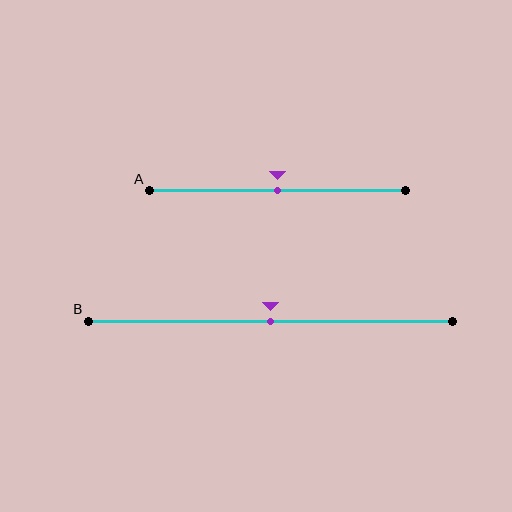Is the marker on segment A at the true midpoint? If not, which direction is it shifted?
Yes, the marker on segment A is at the true midpoint.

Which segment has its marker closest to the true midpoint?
Segment A has its marker closest to the true midpoint.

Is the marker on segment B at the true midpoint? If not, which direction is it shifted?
Yes, the marker on segment B is at the true midpoint.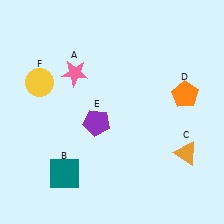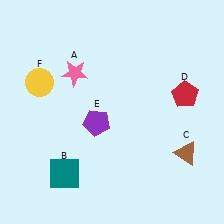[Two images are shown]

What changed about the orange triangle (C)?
In Image 1, C is orange. In Image 2, it changed to brown.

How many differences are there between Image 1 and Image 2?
There are 2 differences between the two images.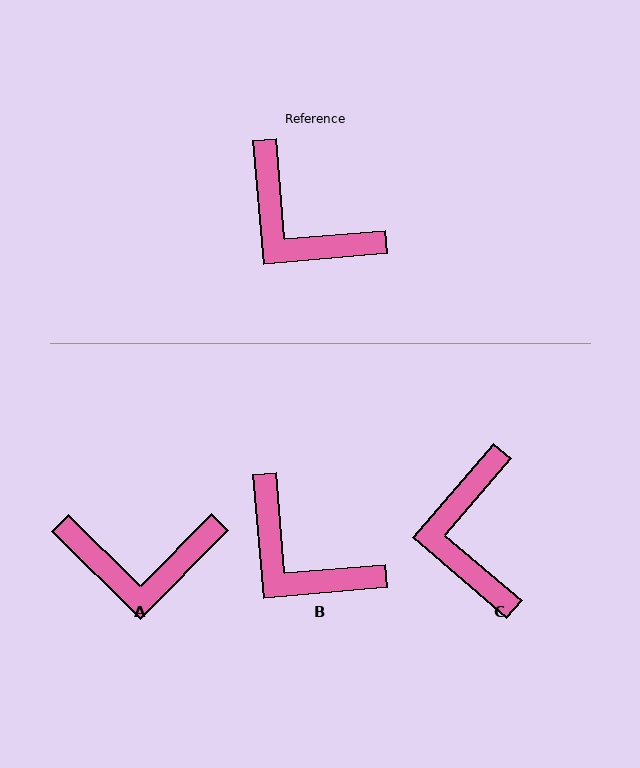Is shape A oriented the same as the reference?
No, it is off by about 41 degrees.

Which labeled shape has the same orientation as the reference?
B.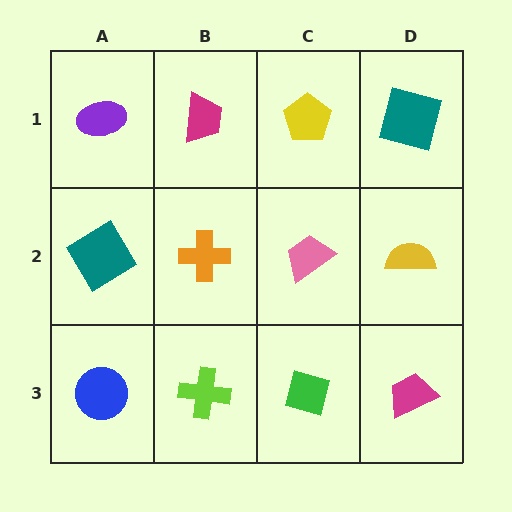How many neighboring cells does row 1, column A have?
2.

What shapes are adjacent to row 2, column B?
A magenta trapezoid (row 1, column B), a lime cross (row 3, column B), a teal diamond (row 2, column A), a pink trapezoid (row 2, column C).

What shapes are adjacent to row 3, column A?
A teal diamond (row 2, column A), a lime cross (row 3, column B).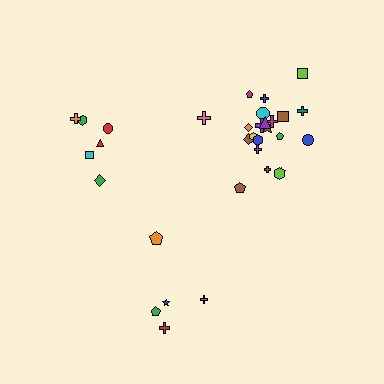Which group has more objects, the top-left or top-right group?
The top-right group.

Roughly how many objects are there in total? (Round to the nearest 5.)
Roughly 35 objects in total.